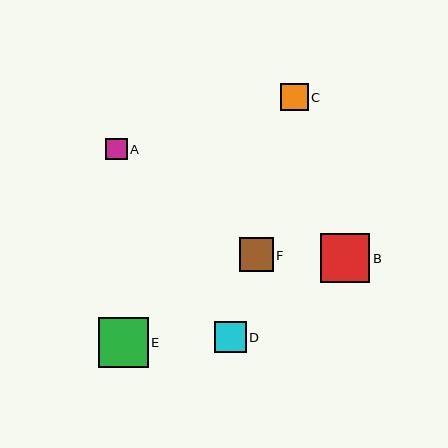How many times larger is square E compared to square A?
Square E is approximately 2.3 times the size of square A.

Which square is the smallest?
Square A is the smallest with a size of approximately 21 pixels.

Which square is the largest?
Square E is the largest with a size of approximately 50 pixels.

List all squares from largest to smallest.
From largest to smallest: E, B, F, D, C, A.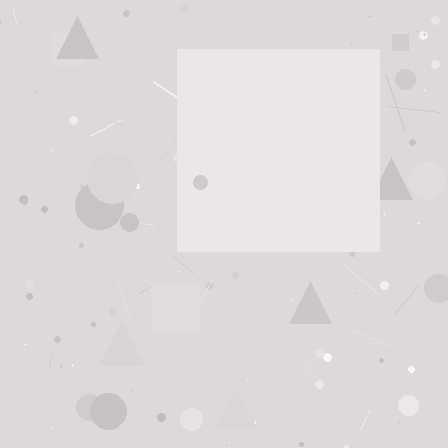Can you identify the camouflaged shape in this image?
The camouflaged shape is a square.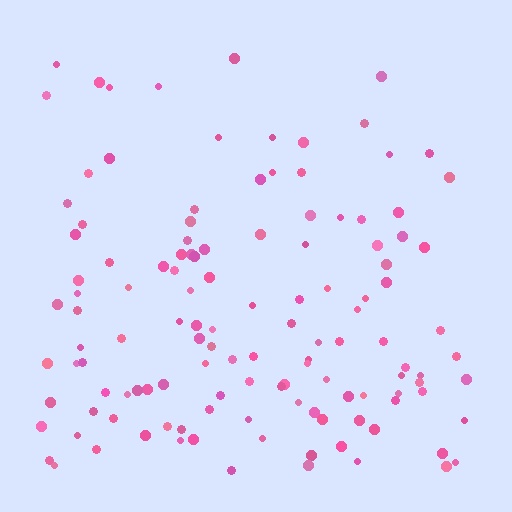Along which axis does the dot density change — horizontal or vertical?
Vertical.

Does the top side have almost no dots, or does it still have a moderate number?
Still a moderate number, just noticeably fewer than the bottom.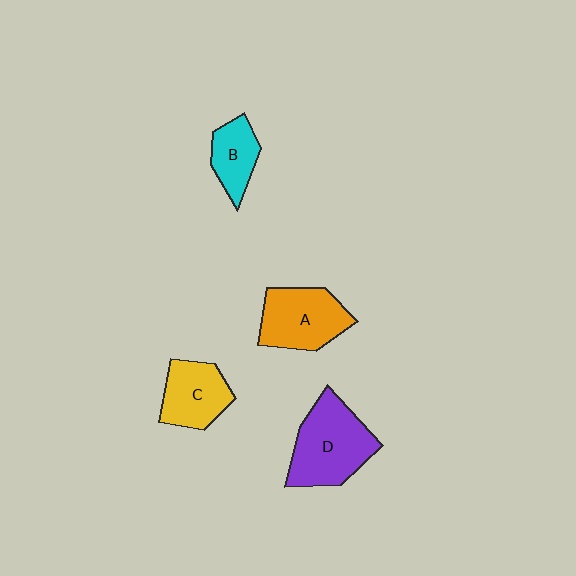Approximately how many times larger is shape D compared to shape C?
Approximately 1.5 times.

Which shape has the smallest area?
Shape B (cyan).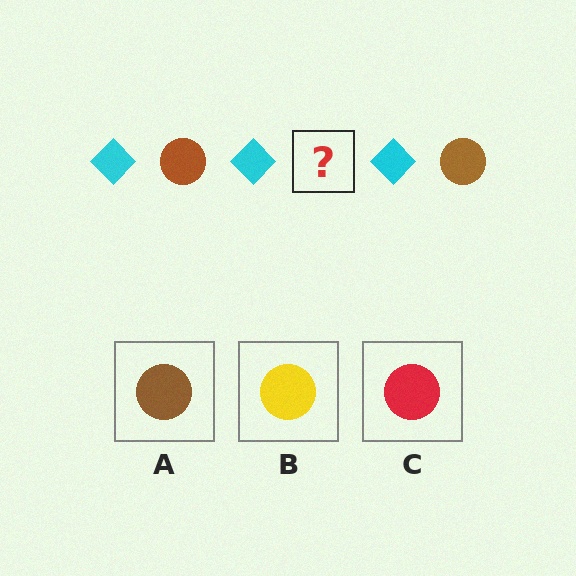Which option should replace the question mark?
Option A.